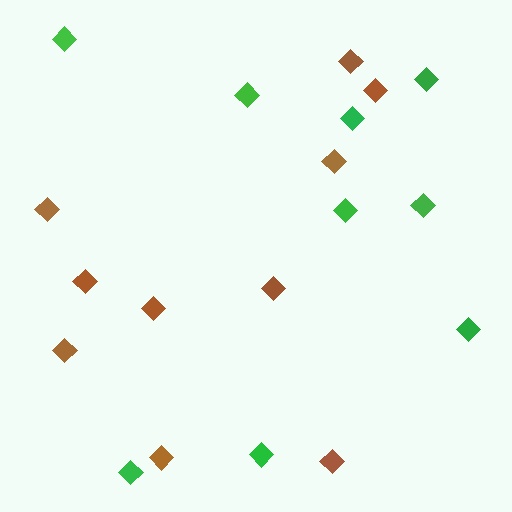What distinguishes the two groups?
There are 2 groups: one group of green diamonds (9) and one group of brown diamonds (10).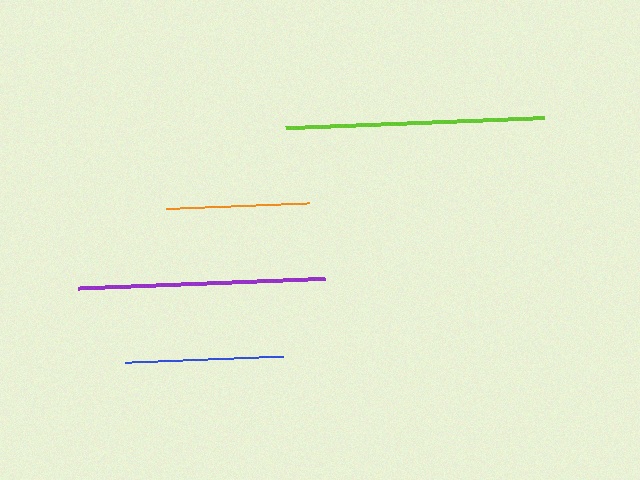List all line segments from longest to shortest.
From longest to shortest: lime, purple, blue, orange.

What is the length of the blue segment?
The blue segment is approximately 158 pixels long.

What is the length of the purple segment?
The purple segment is approximately 247 pixels long.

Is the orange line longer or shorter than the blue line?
The blue line is longer than the orange line.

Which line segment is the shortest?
The orange line is the shortest at approximately 143 pixels.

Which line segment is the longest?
The lime line is the longest at approximately 259 pixels.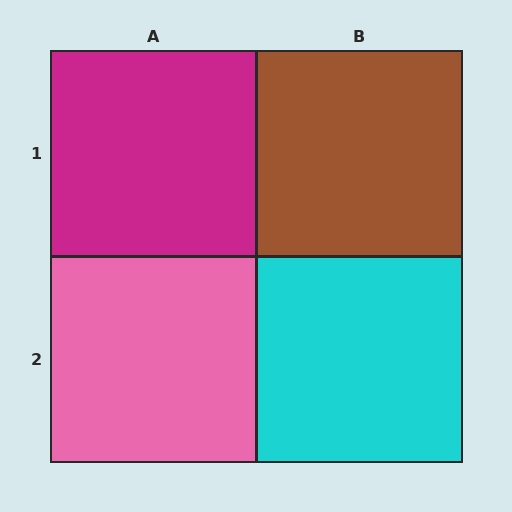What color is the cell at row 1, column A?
Magenta.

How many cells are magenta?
1 cell is magenta.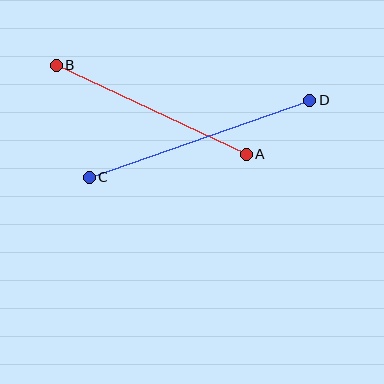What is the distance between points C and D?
The distance is approximately 233 pixels.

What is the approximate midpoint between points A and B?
The midpoint is at approximately (151, 110) pixels.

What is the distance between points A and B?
The distance is approximately 210 pixels.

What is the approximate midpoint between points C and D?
The midpoint is at approximately (199, 139) pixels.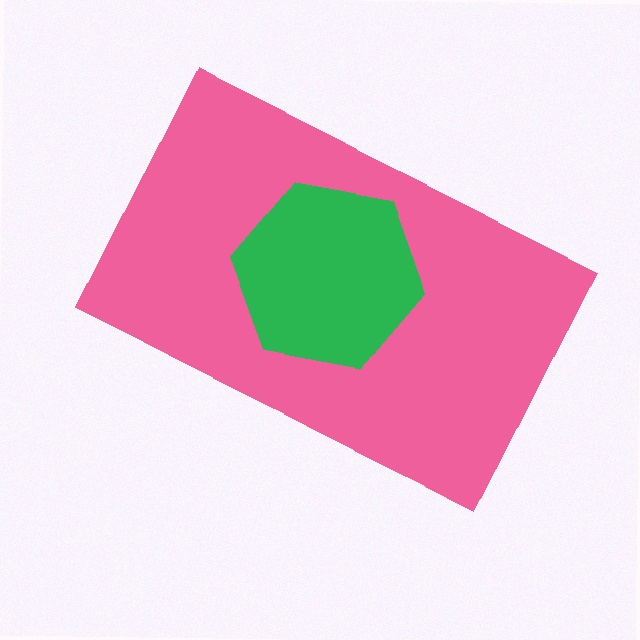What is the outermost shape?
The pink rectangle.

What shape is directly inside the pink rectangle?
The green hexagon.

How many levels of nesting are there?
2.